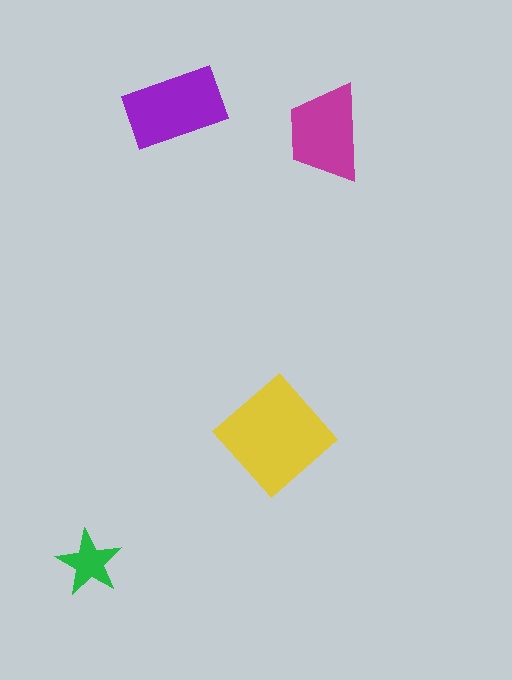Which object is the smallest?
The green star.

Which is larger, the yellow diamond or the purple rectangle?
The yellow diamond.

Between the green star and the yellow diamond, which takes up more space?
The yellow diamond.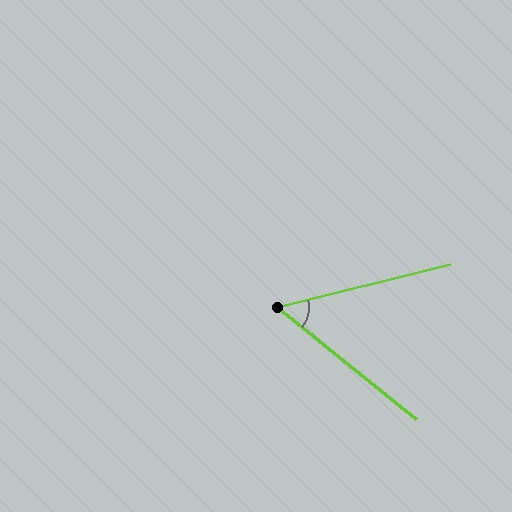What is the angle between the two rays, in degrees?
Approximately 53 degrees.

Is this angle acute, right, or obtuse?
It is acute.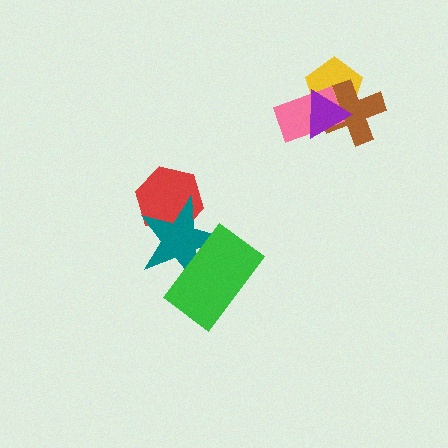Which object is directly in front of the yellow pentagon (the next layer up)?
The brown cross is directly in front of the yellow pentagon.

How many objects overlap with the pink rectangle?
3 objects overlap with the pink rectangle.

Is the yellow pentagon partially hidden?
Yes, it is partially covered by another shape.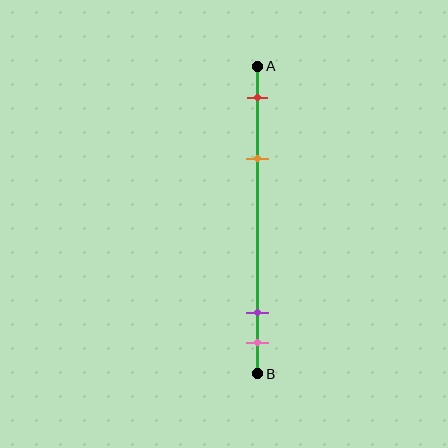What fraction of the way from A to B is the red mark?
The red mark is approximately 10% (0.1) of the way from A to B.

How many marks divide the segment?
There are 4 marks dividing the segment.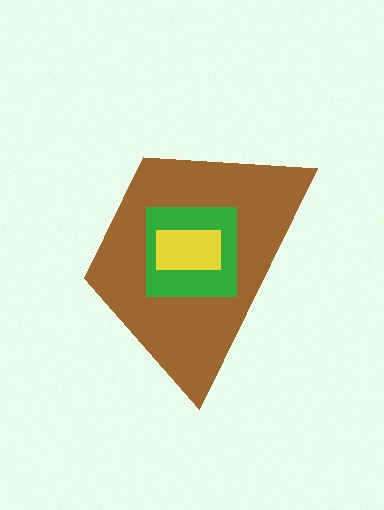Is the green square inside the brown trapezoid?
Yes.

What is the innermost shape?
The yellow rectangle.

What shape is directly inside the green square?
The yellow rectangle.